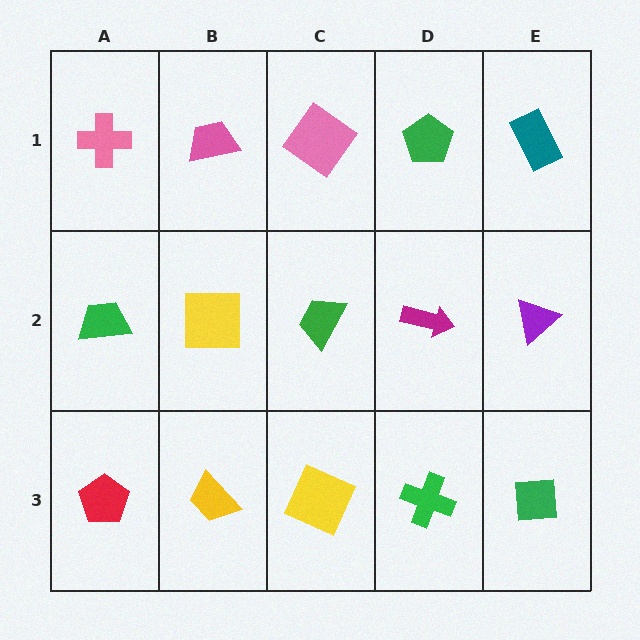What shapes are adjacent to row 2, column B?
A pink trapezoid (row 1, column B), a yellow trapezoid (row 3, column B), a green trapezoid (row 2, column A), a green trapezoid (row 2, column C).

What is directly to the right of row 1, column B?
A pink diamond.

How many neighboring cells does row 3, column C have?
3.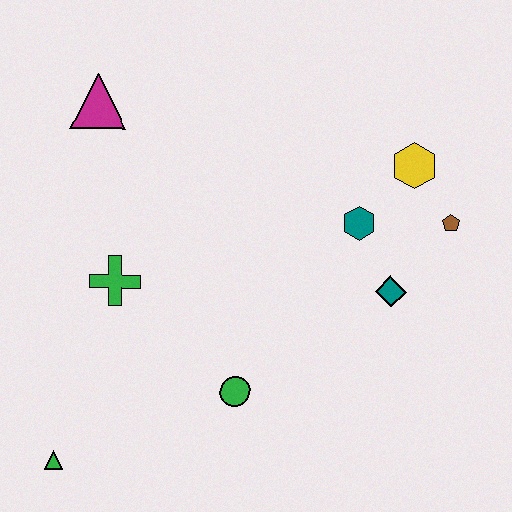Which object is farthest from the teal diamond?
The green triangle is farthest from the teal diamond.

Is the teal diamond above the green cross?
No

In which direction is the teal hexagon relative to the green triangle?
The teal hexagon is to the right of the green triangle.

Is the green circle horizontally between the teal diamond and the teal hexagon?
No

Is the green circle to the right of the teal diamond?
No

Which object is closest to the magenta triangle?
The green cross is closest to the magenta triangle.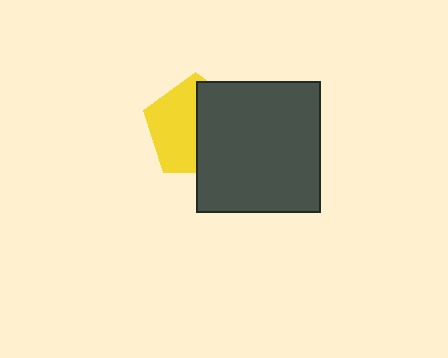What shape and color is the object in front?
The object in front is a dark gray rectangle.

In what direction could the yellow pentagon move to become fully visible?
The yellow pentagon could move left. That would shift it out from behind the dark gray rectangle entirely.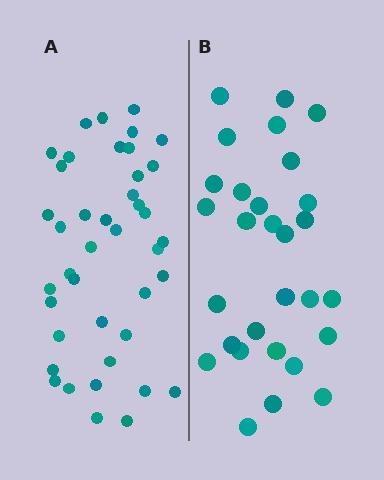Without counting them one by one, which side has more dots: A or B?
Region A (the left region) has more dots.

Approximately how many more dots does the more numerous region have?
Region A has roughly 12 or so more dots than region B.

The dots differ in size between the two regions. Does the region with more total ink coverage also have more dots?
No. Region B has more total ink coverage because its dots are larger, but region A actually contains more individual dots. Total area can be misleading — the number of items is what matters here.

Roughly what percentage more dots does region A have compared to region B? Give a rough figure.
About 40% more.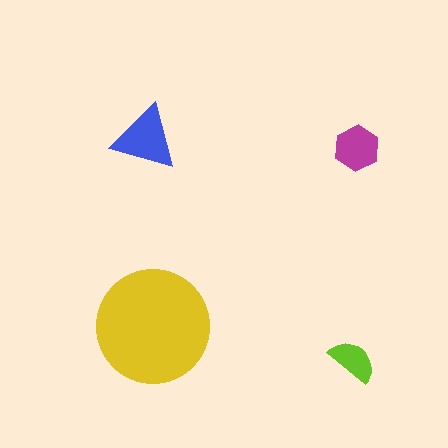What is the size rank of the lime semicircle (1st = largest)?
4th.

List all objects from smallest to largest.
The lime semicircle, the magenta hexagon, the blue triangle, the yellow circle.